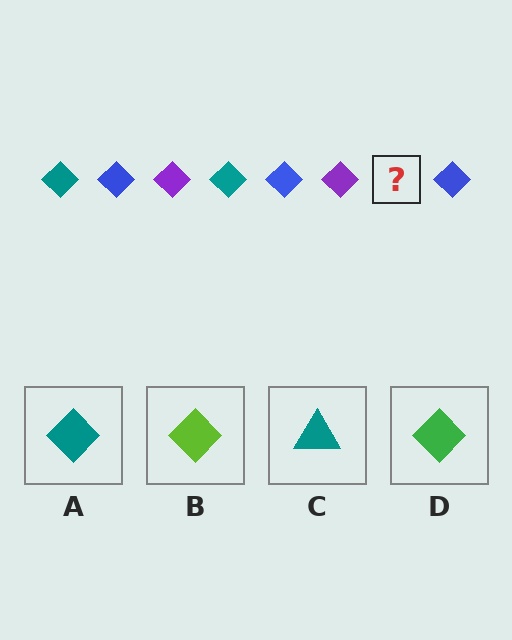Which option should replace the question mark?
Option A.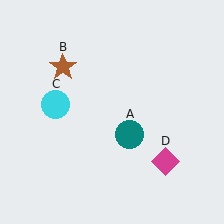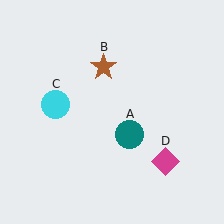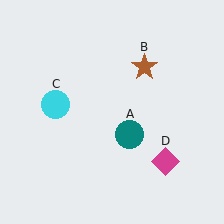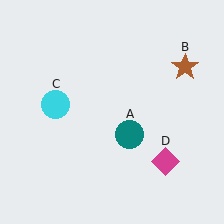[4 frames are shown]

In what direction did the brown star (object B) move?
The brown star (object B) moved right.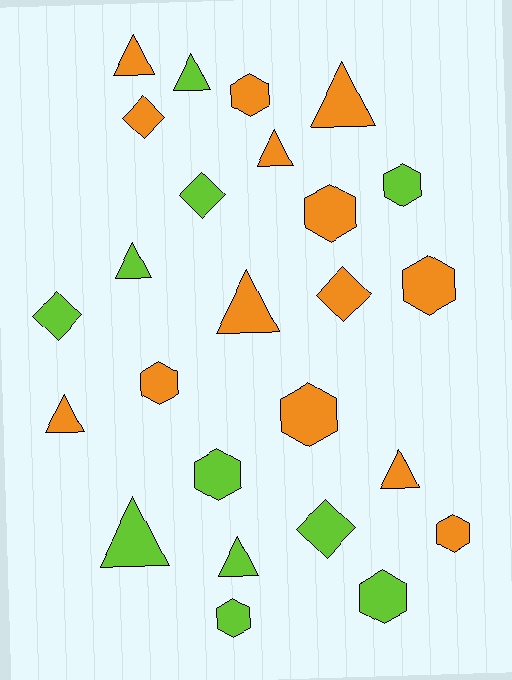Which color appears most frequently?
Orange, with 14 objects.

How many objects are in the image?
There are 25 objects.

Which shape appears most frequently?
Triangle, with 10 objects.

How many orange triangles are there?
There are 6 orange triangles.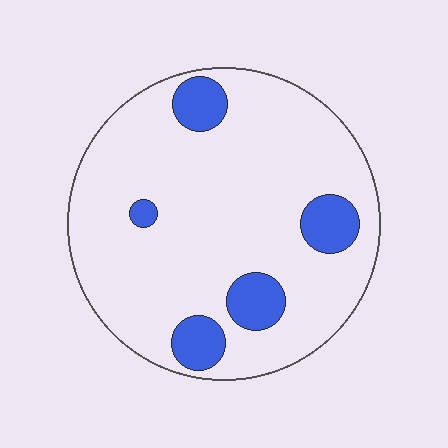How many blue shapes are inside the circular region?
5.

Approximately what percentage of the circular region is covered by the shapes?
Approximately 15%.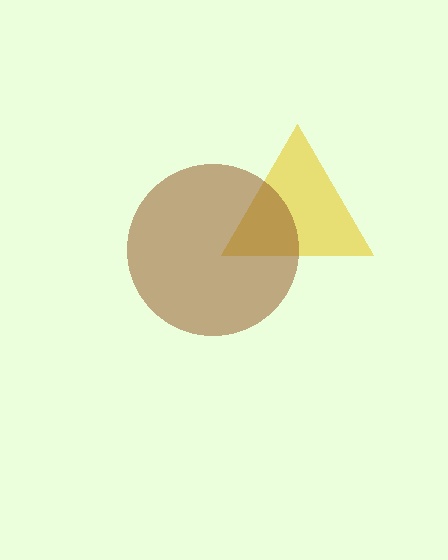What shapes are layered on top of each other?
The layered shapes are: a yellow triangle, a brown circle.